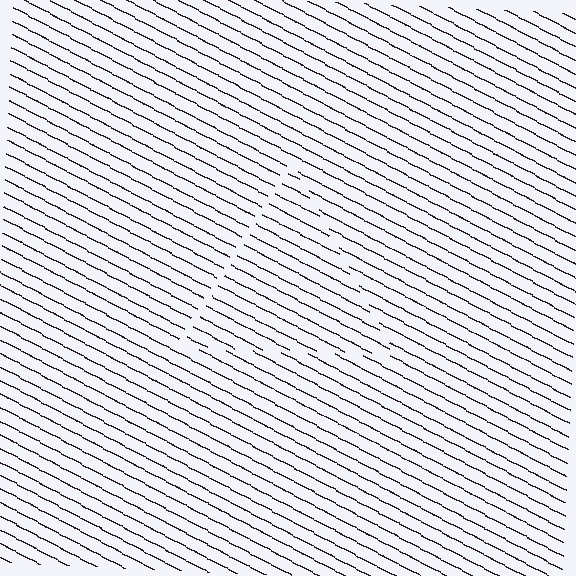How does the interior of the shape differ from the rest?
The interior of the shape contains the same grating, shifted by half a period — the contour is defined by the phase discontinuity where line-ends from the inner and outer gratings abut.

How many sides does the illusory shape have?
3 sides — the line-ends trace a triangle.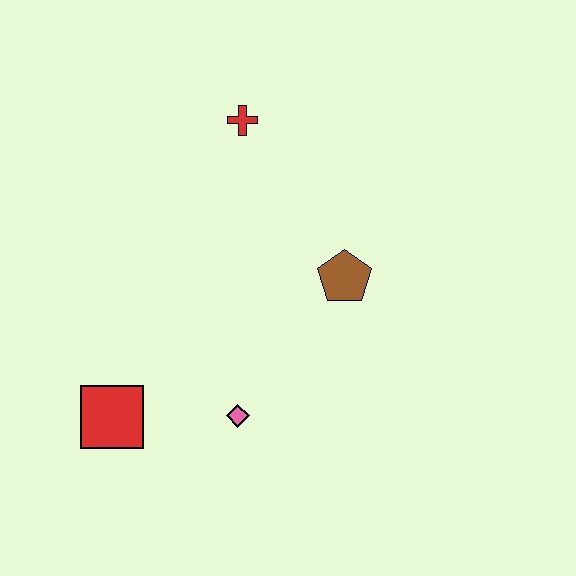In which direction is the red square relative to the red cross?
The red square is below the red cross.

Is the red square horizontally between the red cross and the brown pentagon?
No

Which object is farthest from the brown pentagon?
The red square is farthest from the brown pentagon.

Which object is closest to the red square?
The pink diamond is closest to the red square.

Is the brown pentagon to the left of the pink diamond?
No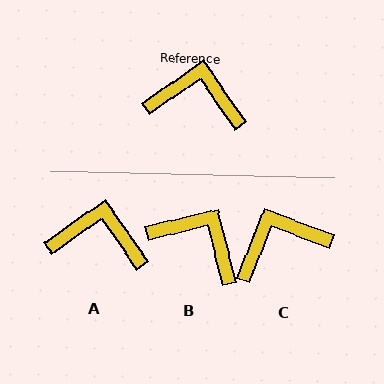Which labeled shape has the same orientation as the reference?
A.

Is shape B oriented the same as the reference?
No, it is off by about 21 degrees.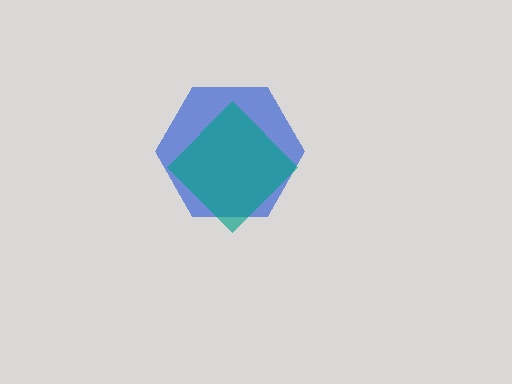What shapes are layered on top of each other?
The layered shapes are: a blue hexagon, a teal diamond.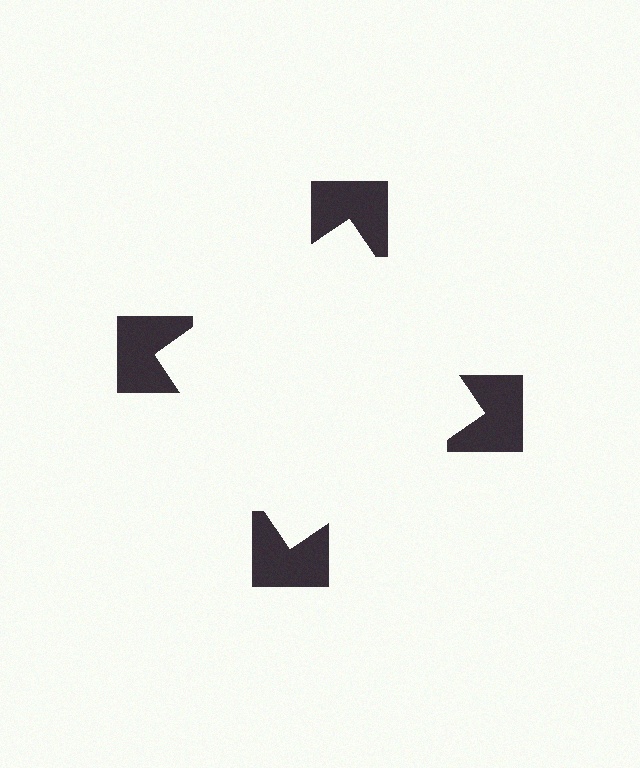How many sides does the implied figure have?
4 sides.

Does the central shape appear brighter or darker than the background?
It typically appears slightly brighter than the background, even though no actual brightness change is drawn.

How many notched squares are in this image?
There are 4 — one at each vertex of the illusory square.